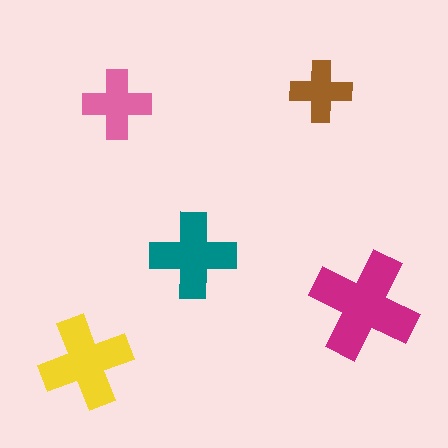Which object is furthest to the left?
The yellow cross is leftmost.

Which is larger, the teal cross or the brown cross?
The teal one.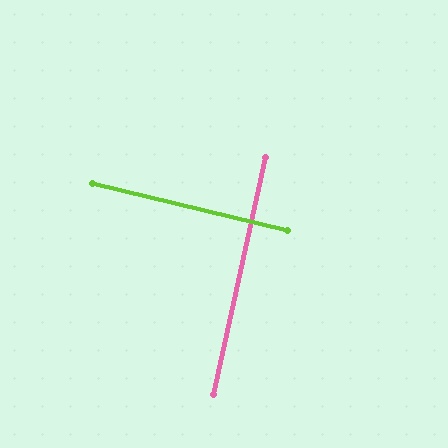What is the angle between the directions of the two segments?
Approximately 89 degrees.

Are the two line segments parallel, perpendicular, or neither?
Perpendicular — they meet at approximately 89°.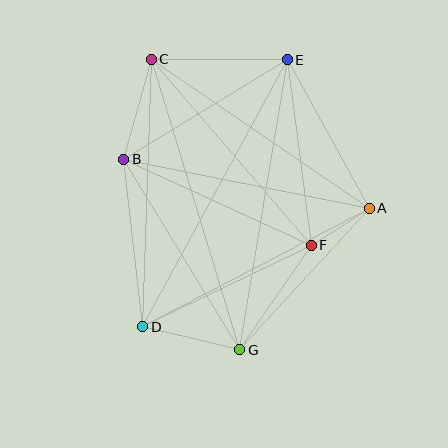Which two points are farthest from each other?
Points C and G are farthest from each other.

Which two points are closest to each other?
Points A and F are closest to each other.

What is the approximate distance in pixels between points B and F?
The distance between B and F is approximately 206 pixels.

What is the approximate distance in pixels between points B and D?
The distance between B and D is approximately 169 pixels.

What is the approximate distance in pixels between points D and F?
The distance between D and F is approximately 187 pixels.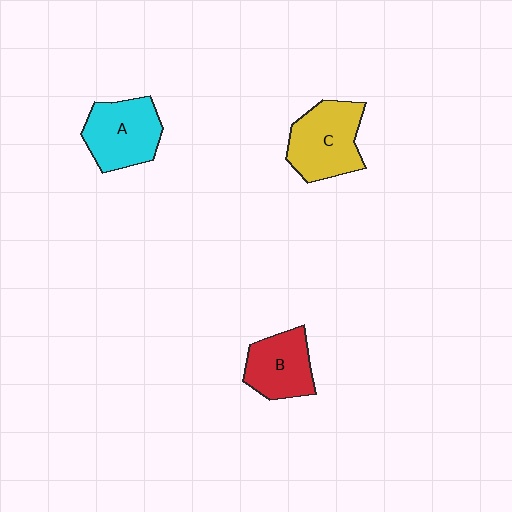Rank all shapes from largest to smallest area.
From largest to smallest: C (yellow), A (cyan), B (red).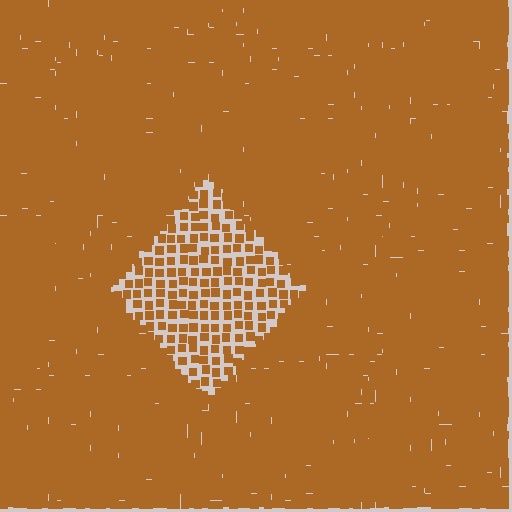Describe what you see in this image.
The image contains small brown elements arranged at two different densities. A diamond-shaped region is visible where the elements are less densely packed than the surrounding area.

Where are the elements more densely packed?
The elements are more densely packed outside the diamond boundary.